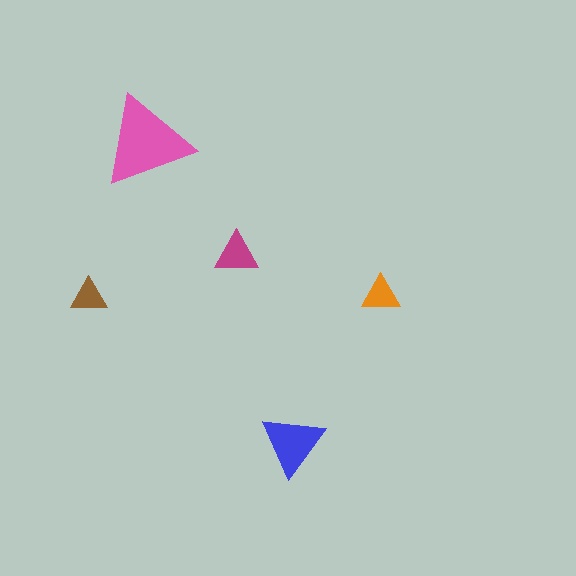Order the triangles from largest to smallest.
the pink one, the blue one, the magenta one, the orange one, the brown one.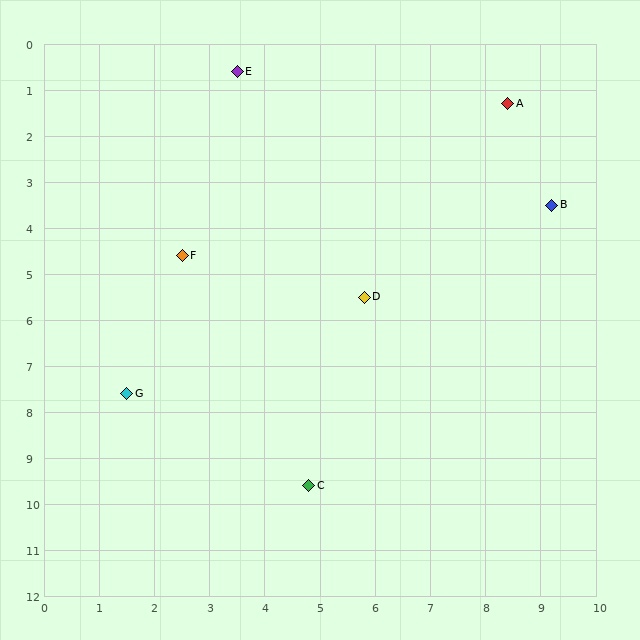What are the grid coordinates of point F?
Point F is at approximately (2.5, 4.6).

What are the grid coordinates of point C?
Point C is at approximately (4.8, 9.6).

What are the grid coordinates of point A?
Point A is at approximately (8.4, 1.3).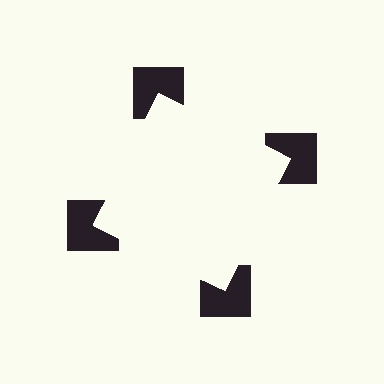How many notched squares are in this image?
There are 4 — one at each vertex of the illusory square.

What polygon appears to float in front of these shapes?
An illusory square — its edges are inferred from the aligned wedge cuts in the notched squares, not physically drawn.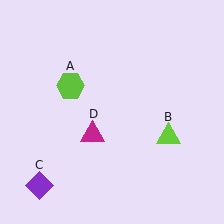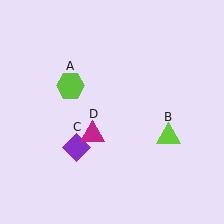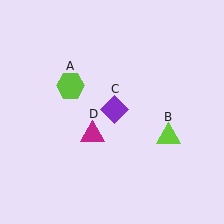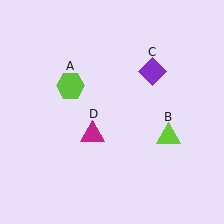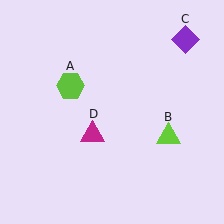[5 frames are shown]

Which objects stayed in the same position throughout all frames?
Lime hexagon (object A) and lime triangle (object B) and magenta triangle (object D) remained stationary.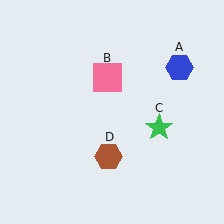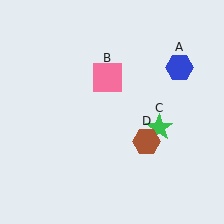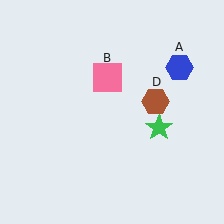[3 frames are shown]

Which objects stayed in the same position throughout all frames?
Blue hexagon (object A) and pink square (object B) and green star (object C) remained stationary.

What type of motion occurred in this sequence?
The brown hexagon (object D) rotated counterclockwise around the center of the scene.